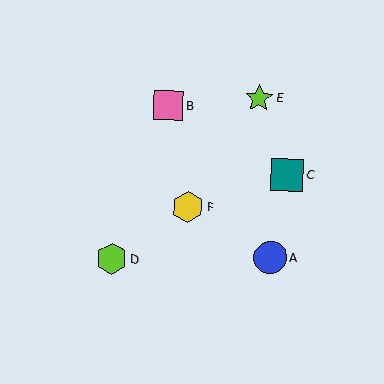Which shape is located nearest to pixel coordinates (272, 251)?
The blue circle (labeled A) at (270, 257) is nearest to that location.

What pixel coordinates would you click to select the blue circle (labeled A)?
Click at (270, 257) to select the blue circle A.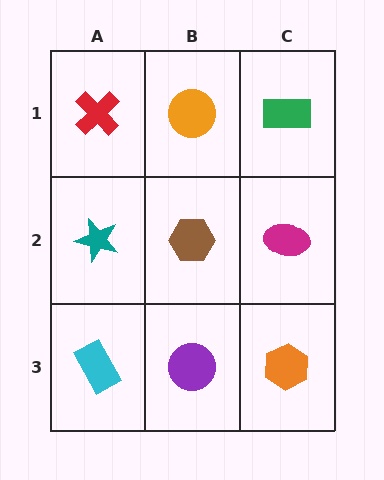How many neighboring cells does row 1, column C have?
2.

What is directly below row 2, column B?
A purple circle.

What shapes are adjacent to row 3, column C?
A magenta ellipse (row 2, column C), a purple circle (row 3, column B).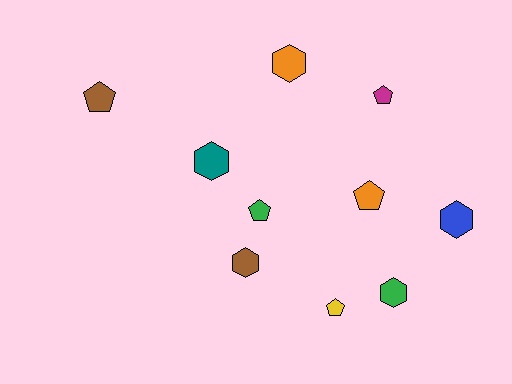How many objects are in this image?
There are 10 objects.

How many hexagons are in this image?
There are 5 hexagons.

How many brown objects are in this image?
There are 2 brown objects.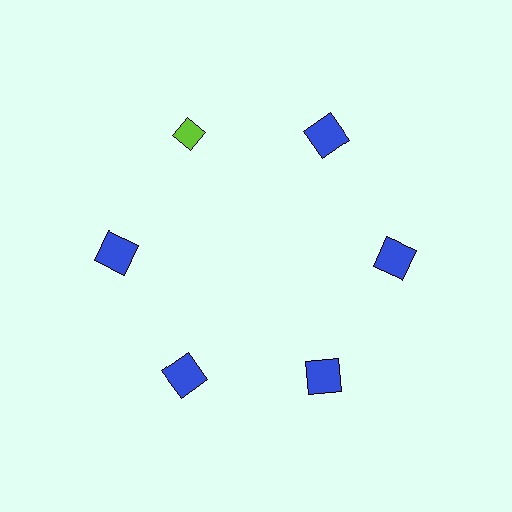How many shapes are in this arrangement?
There are 6 shapes arranged in a ring pattern.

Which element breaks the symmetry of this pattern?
The lime diamond at roughly the 11 o'clock position breaks the symmetry. All other shapes are blue squares.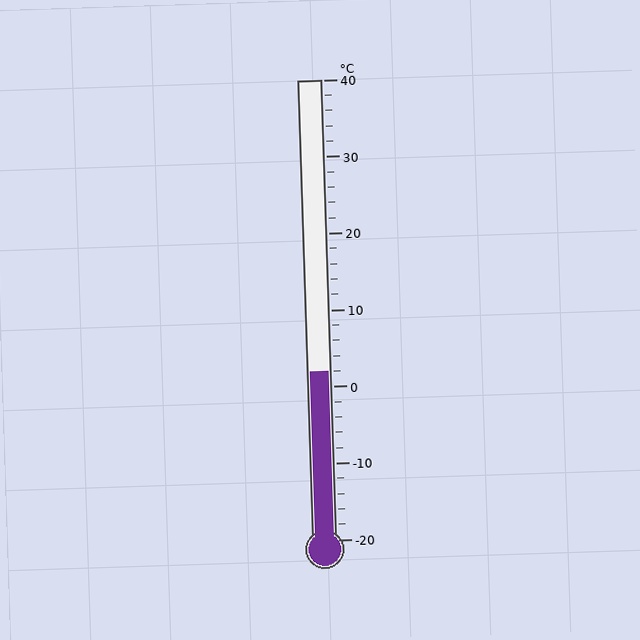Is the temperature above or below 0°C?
The temperature is above 0°C.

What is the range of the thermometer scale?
The thermometer scale ranges from -20°C to 40°C.